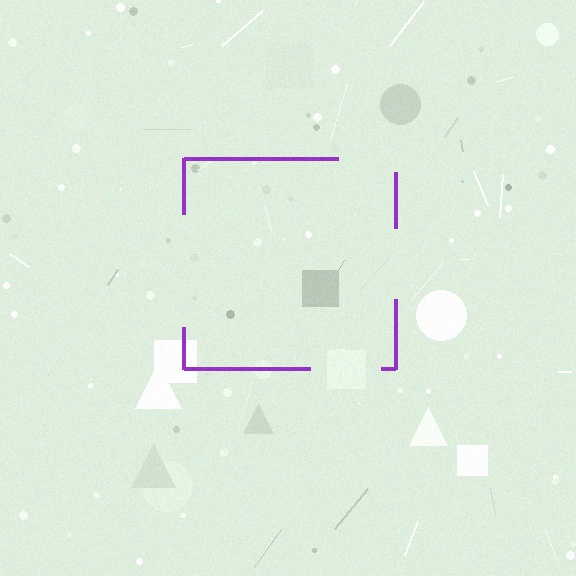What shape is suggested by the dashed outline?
The dashed outline suggests a square.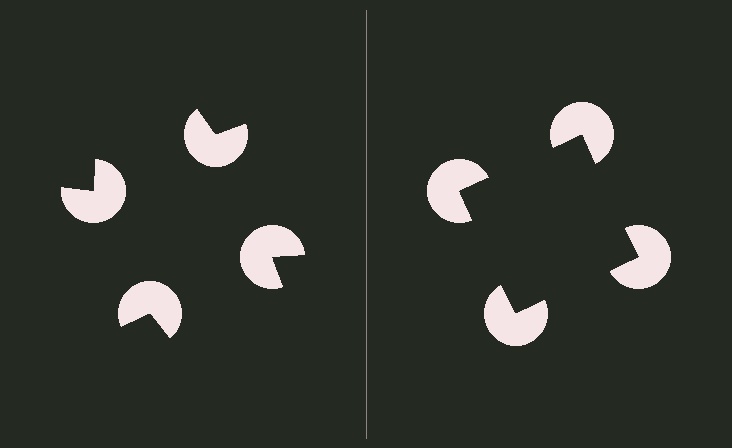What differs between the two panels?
The pac-man discs are positioned identically on both sides; only the wedge orientations differ. On the right they align to a square; on the left they are misaligned.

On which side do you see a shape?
An illusory square appears on the right side. On the left side the wedge cuts are rotated, so no coherent shape forms.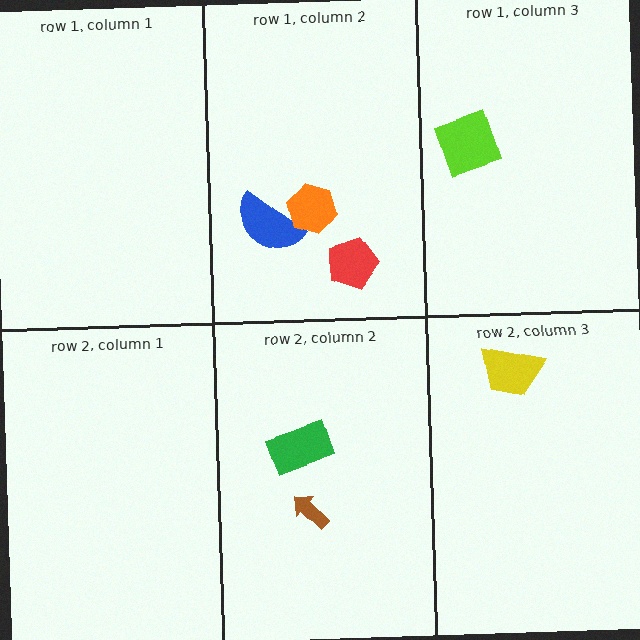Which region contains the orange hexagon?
The row 1, column 2 region.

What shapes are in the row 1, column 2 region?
The red pentagon, the blue semicircle, the orange hexagon.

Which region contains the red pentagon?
The row 1, column 2 region.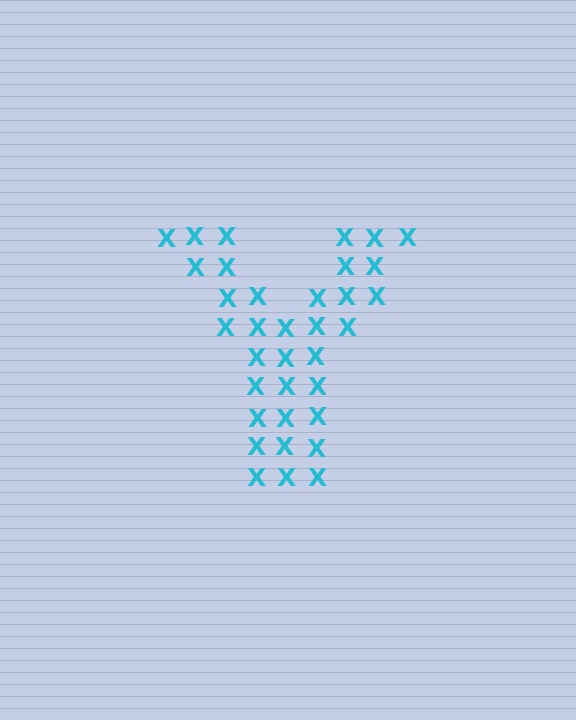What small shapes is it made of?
It is made of small letter X's.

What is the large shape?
The large shape is the letter Y.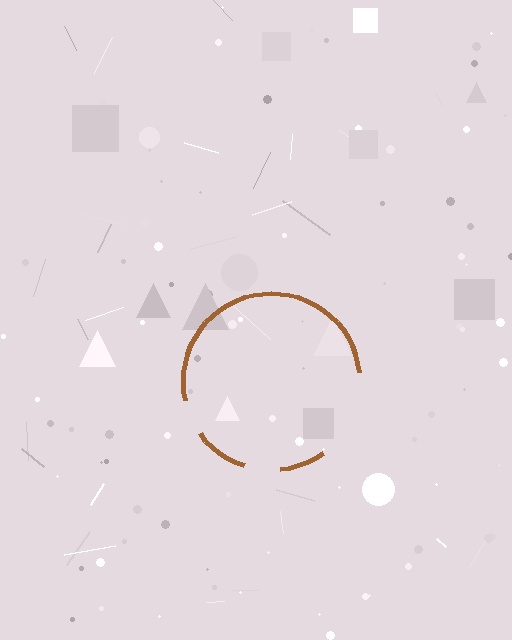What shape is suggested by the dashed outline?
The dashed outline suggests a circle.